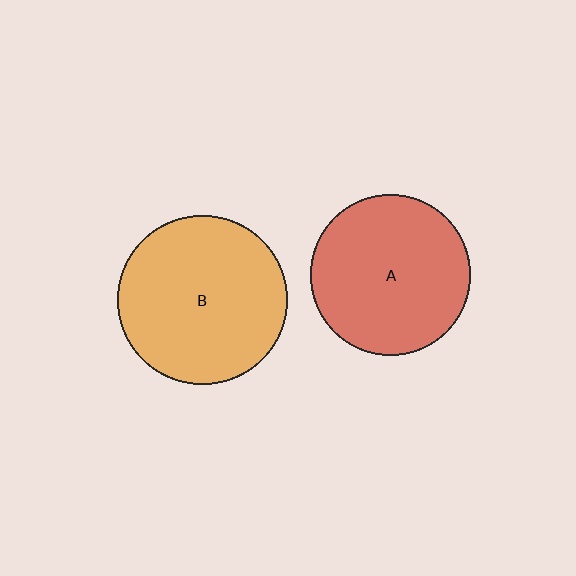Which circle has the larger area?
Circle B (orange).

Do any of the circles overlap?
No, none of the circles overlap.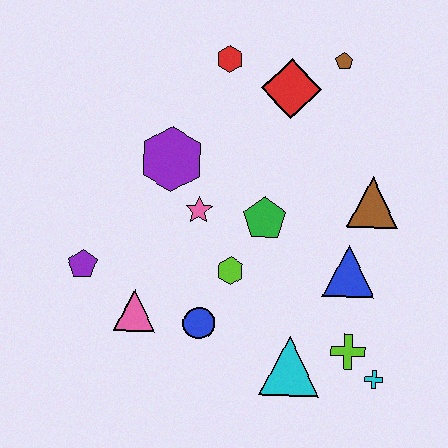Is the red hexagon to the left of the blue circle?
No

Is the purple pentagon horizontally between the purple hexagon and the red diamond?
No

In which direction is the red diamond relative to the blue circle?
The red diamond is above the blue circle.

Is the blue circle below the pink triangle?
Yes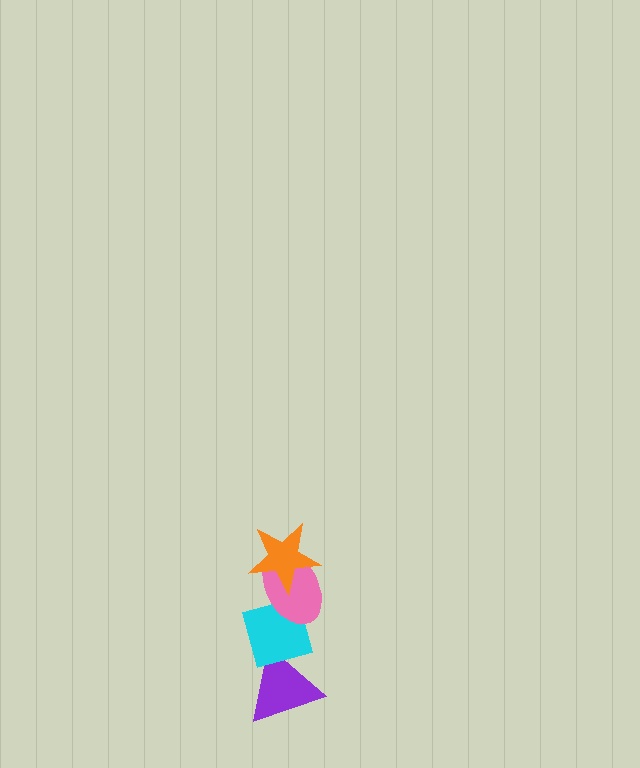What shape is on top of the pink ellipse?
The orange star is on top of the pink ellipse.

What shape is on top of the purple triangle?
The cyan square is on top of the purple triangle.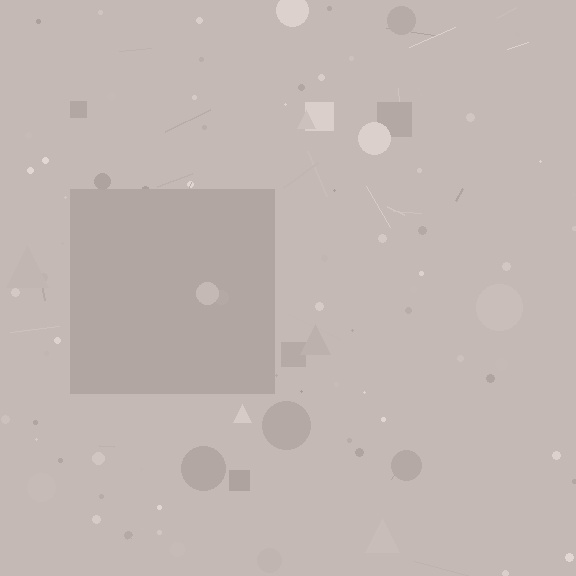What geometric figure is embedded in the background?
A square is embedded in the background.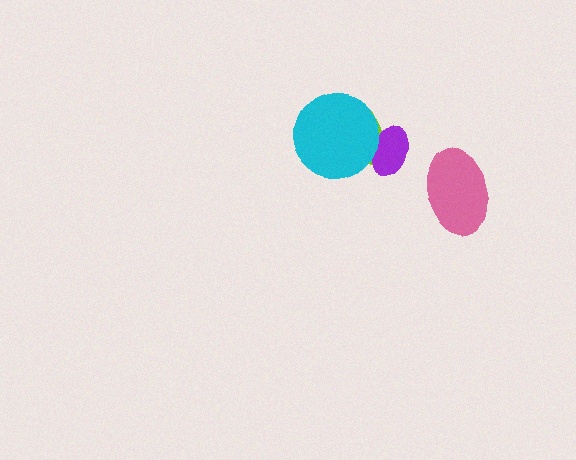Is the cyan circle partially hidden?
No, no other shape covers it.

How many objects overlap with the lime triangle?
2 objects overlap with the lime triangle.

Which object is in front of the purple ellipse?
The cyan circle is in front of the purple ellipse.